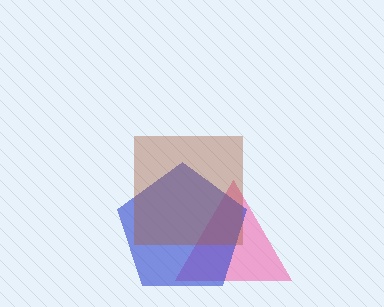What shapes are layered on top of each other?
The layered shapes are: a pink triangle, a blue pentagon, a brown square.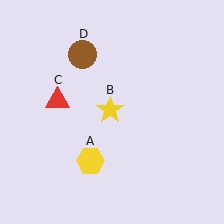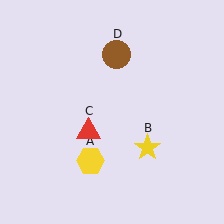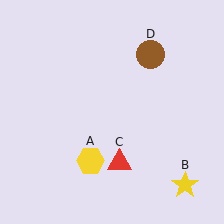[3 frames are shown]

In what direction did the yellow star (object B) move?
The yellow star (object B) moved down and to the right.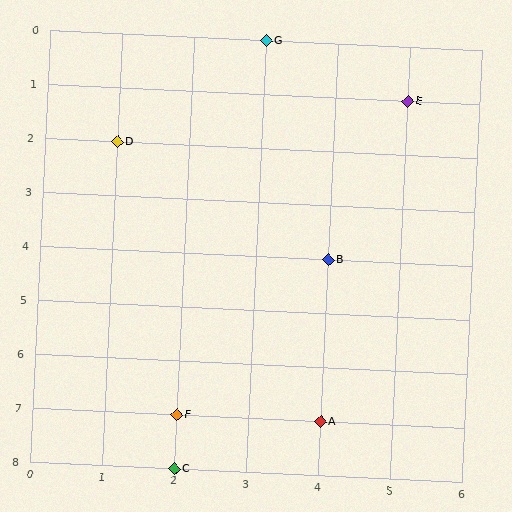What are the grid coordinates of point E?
Point E is at grid coordinates (5, 1).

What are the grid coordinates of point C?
Point C is at grid coordinates (2, 8).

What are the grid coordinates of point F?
Point F is at grid coordinates (2, 7).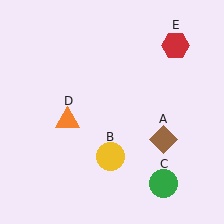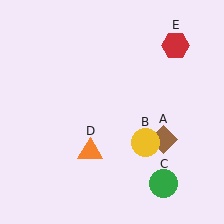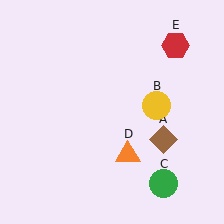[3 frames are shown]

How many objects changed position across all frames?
2 objects changed position: yellow circle (object B), orange triangle (object D).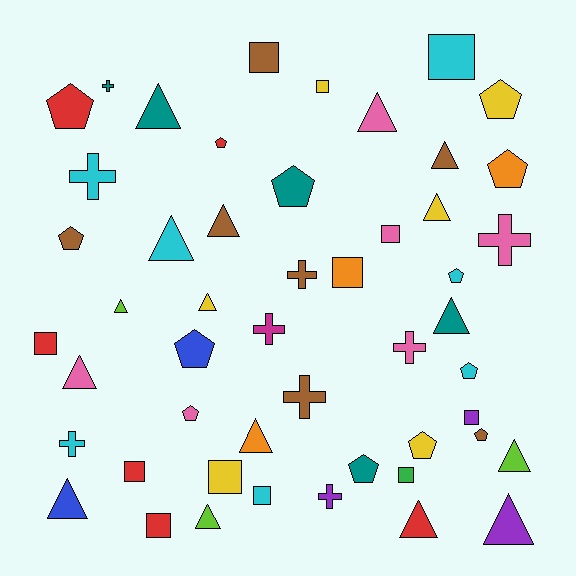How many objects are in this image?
There are 50 objects.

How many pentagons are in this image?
There are 13 pentagons.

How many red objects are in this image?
There are 6 red objects.